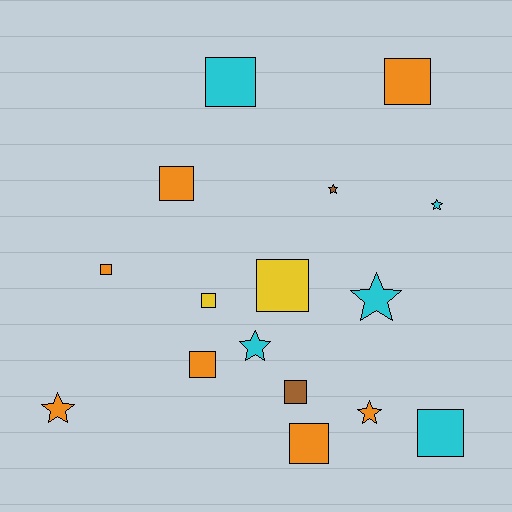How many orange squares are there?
There are 5 orange squares.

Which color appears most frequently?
Orange, with 7 objects.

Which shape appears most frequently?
Square, with 10 objects.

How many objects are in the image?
There are 16 objects.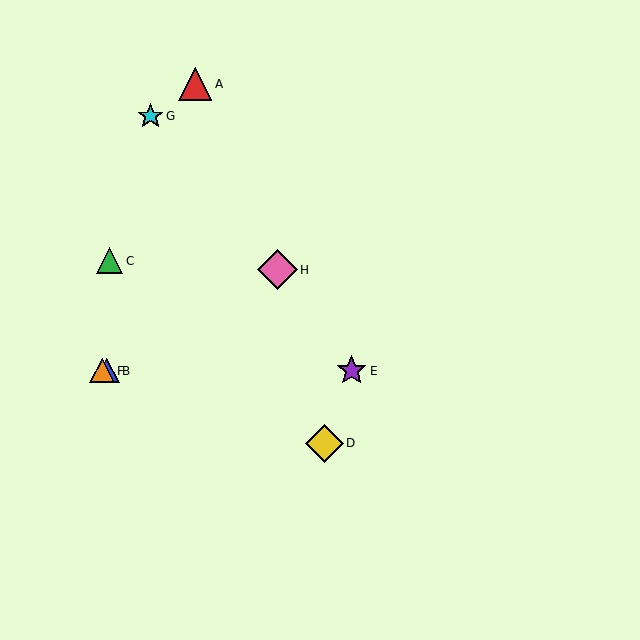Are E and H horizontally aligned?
No, E is at y≈371 and H is at y≈270.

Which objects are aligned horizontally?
Objects B, E, F are aligned horizontally.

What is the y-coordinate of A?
Object A is at y≈84.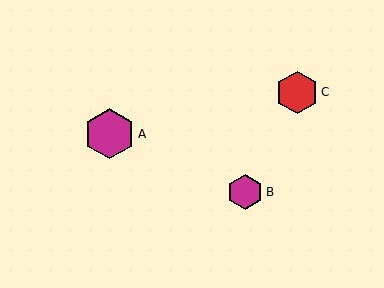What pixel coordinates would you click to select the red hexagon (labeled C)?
Click at (297, 92) to select the red hexagon C.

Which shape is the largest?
The magenta hexagon (labeled A) is the largest.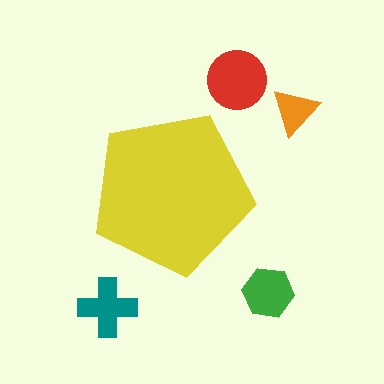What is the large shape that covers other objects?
A yellow pentagon.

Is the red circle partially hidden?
No, the red circle is fully visible.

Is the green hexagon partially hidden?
No, the green hexagon is fully visible.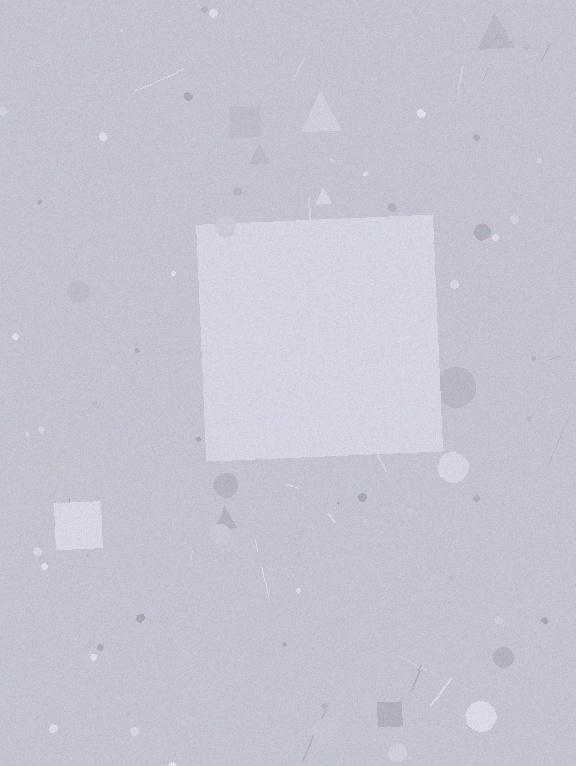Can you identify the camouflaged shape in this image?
The camouflaged shape is a square.